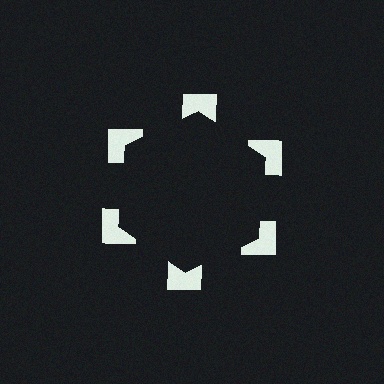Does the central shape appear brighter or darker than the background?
It typically appears slightly darker than the background, even though no actual brightness change is drawn.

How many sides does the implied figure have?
6 sides.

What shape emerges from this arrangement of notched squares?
An illusory hexagon — its edges are inferred from the aligned wedge cuts in the notched squares, not physically drawn.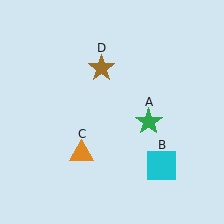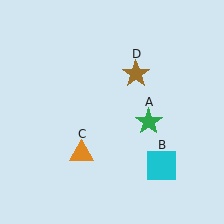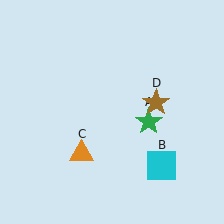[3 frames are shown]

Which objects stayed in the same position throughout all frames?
Green star (object A) and cyan square (object B) and orange triangle (object C) remained stationary.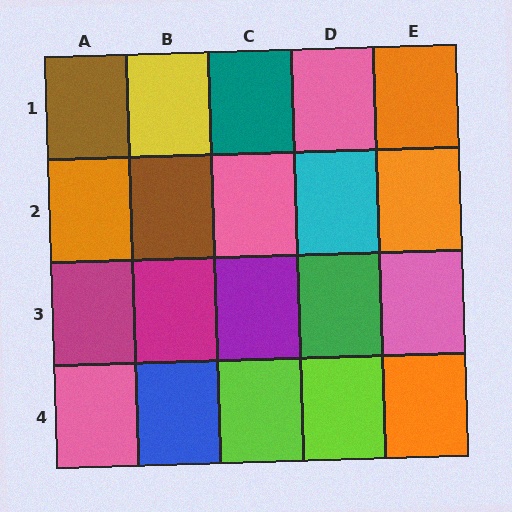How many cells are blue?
1 cell is blue.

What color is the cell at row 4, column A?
Pink.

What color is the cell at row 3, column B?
Magenta.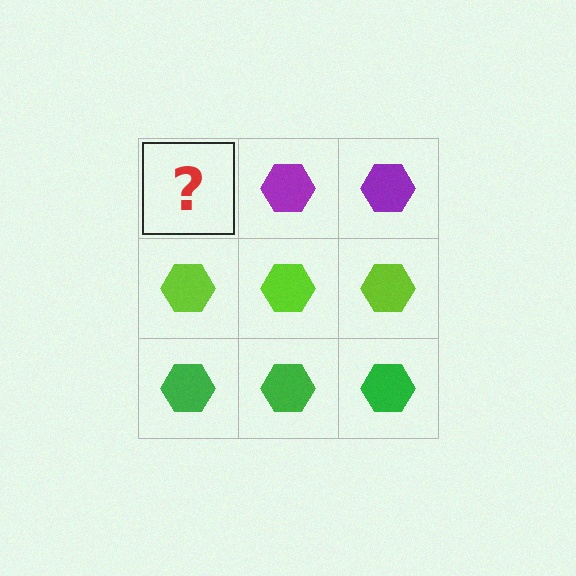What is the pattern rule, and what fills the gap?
The rule is that each row has a consistent color. The gap should be filled with a purple hexagon.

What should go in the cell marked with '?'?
The missing cell should contain a purple hexagon.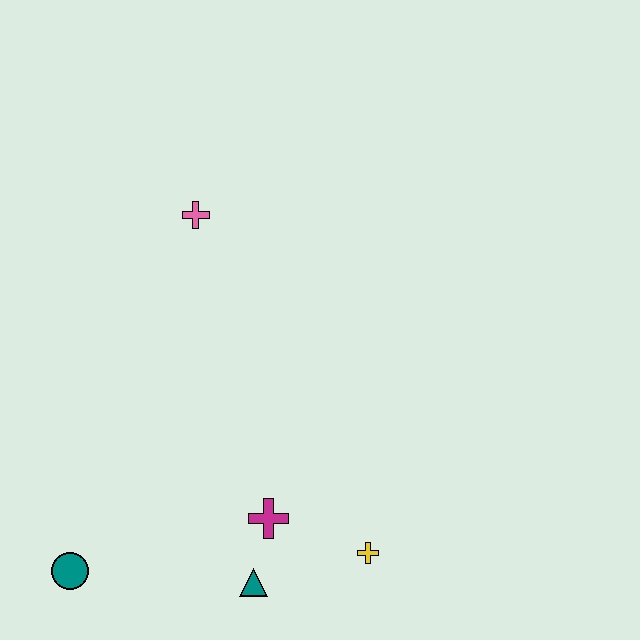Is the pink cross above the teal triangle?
Yes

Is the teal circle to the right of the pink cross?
No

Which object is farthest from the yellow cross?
The pink cross is farthest from the yellow cross.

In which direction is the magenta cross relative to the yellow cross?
The magenta cross is to the left of the yellow cross.